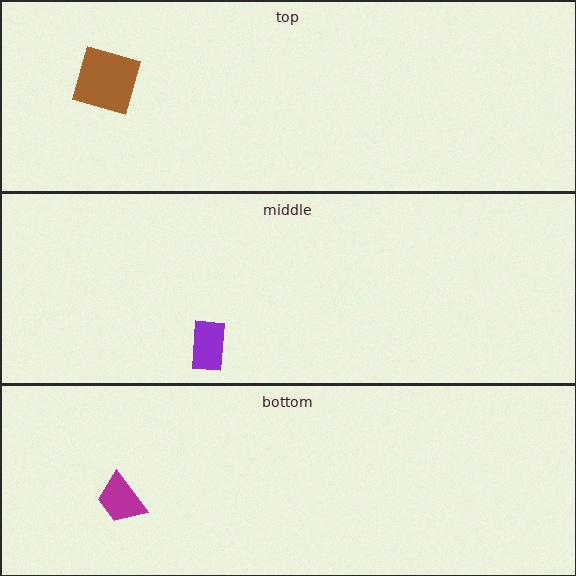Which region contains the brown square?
The top region.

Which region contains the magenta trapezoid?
The bottom region.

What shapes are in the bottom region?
The magenta trapezoid.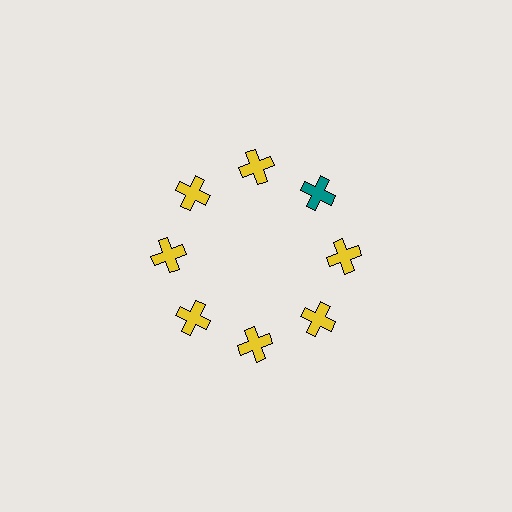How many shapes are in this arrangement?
There are 8 shapes arranged in a ring pattern.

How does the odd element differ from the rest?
It has a different color: teal instead of yellow.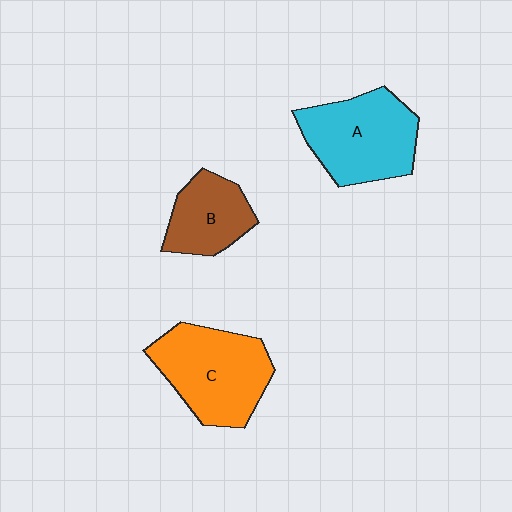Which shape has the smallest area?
Shape B (brown).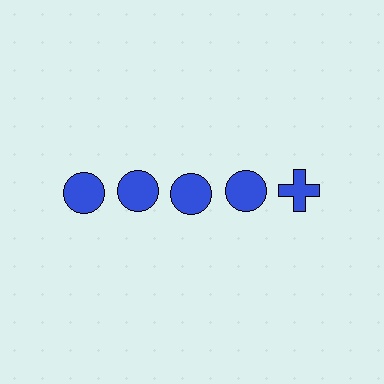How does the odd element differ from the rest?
It has a different shape: cross instead of circle.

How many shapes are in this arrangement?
There are 5 shapes arranged in a grid pattern.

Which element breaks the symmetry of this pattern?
The blue cross in the top row, rightmost column breaks the symmetry. All other shapes are blue circles.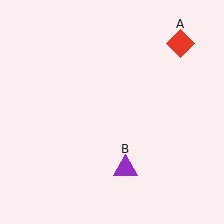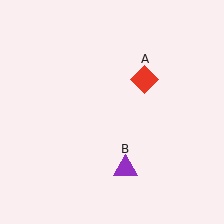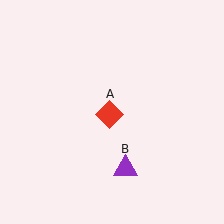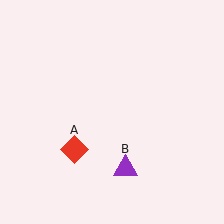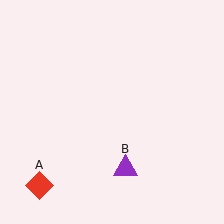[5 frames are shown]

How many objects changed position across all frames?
1 object changed position: red diamond (object A).